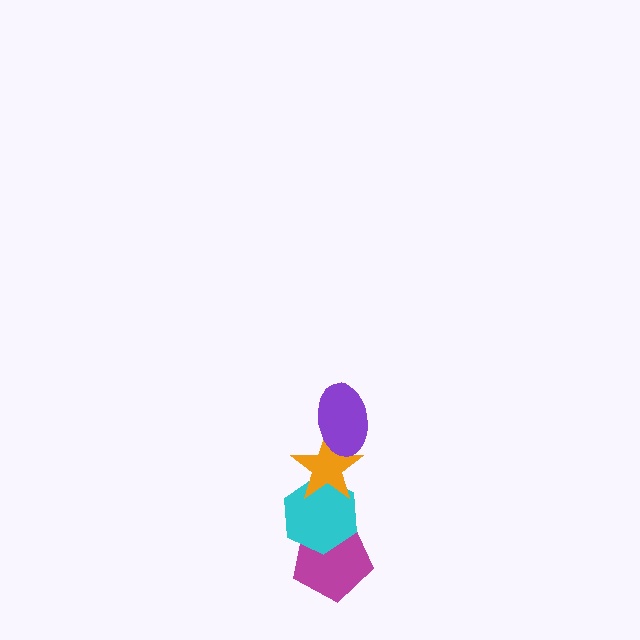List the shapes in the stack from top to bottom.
From top to bottom: the purple ellipse, the orange star, the cyan hexagon, the magenta pentagon.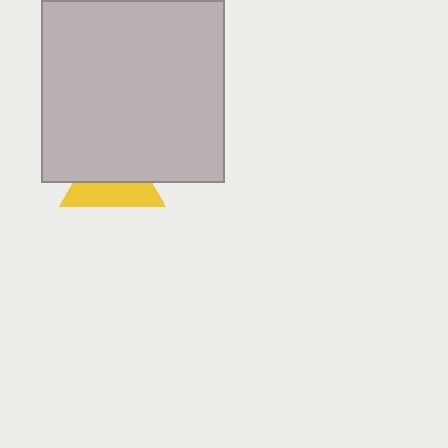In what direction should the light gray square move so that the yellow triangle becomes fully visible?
The light gray square should move up. That is the shortest direction to clear the overlap and leave the yellow triangle fully visible.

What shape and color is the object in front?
The object in front is a light gray square.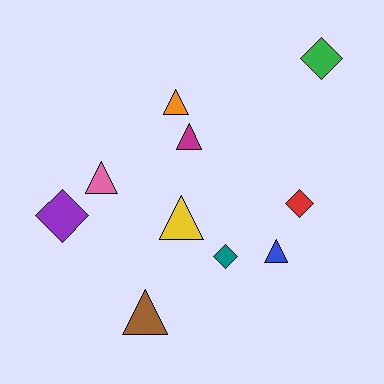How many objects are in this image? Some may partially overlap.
There are 10 objects.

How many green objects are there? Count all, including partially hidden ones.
There is 1 green object.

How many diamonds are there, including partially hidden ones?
There are 4 diamonds.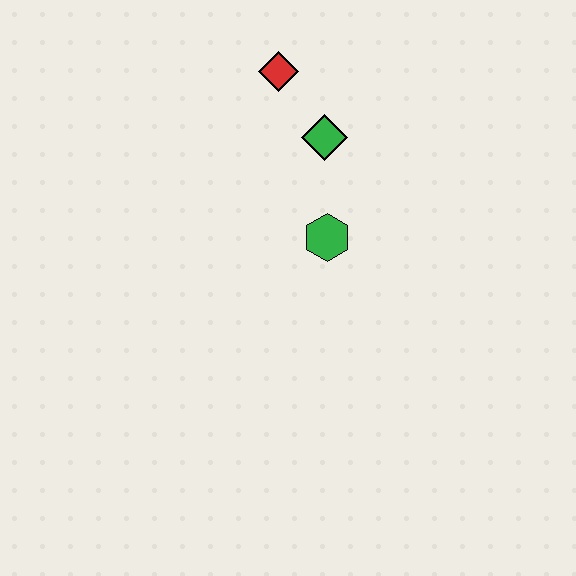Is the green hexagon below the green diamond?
Yes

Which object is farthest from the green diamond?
The green hexagon is farthest from the green diamond.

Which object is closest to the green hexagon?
The green diamond is closest to the green hexagon.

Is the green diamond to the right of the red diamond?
Yes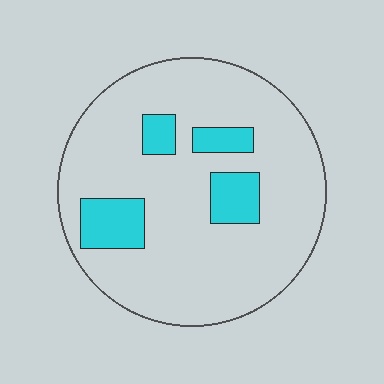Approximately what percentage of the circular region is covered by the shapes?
Approximately 15%.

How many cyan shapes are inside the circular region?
4.